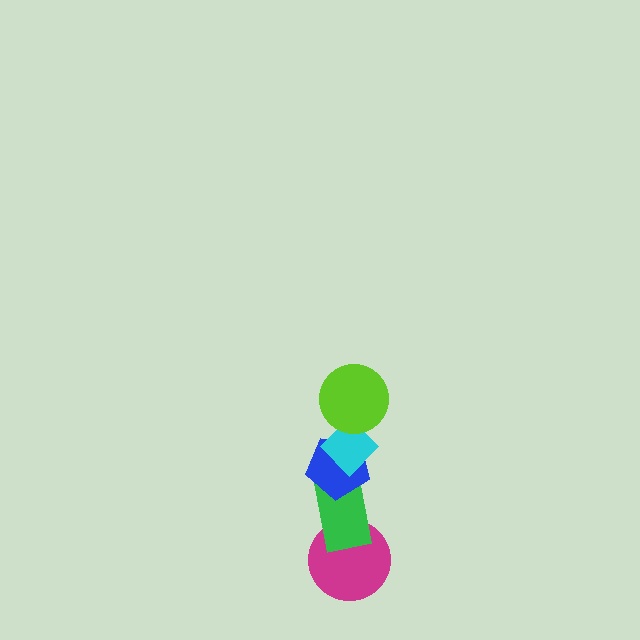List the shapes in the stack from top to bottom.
From top to bottom: the lime circle, the cyan diamond, the blue pentagon, the green rectangle, the magenta circle.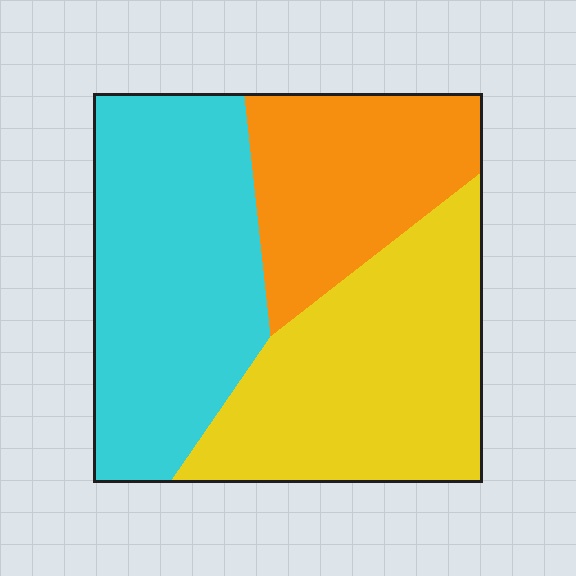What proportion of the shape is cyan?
Cyan takes up about three eighths (3/8) of the shape.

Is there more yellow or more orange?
Yellow.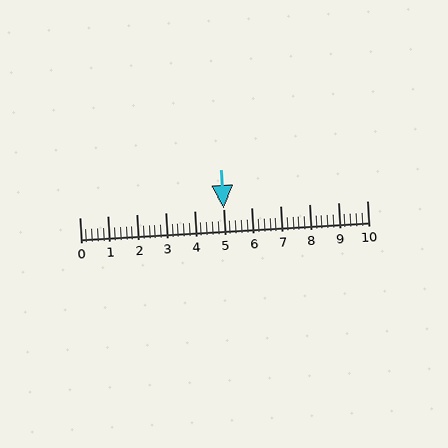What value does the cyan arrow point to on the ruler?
The cyan arrow points to approximately 5.0.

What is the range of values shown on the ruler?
The ruler shows values from 0 to 10.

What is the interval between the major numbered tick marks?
The major tick marks are spaced 1 units apart.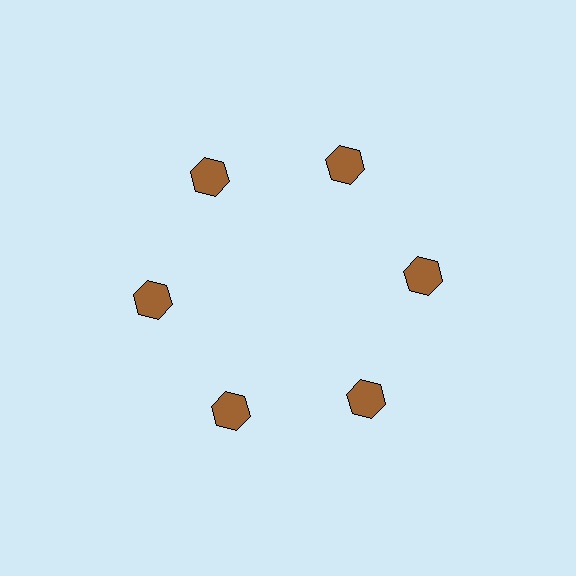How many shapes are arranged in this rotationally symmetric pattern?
There are 6 shapes, arranged in 6 groups of 1.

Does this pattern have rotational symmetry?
Yes, this pattern has 6-fold rotational symmetry. It looks the same after rotating 60 degrees around the center.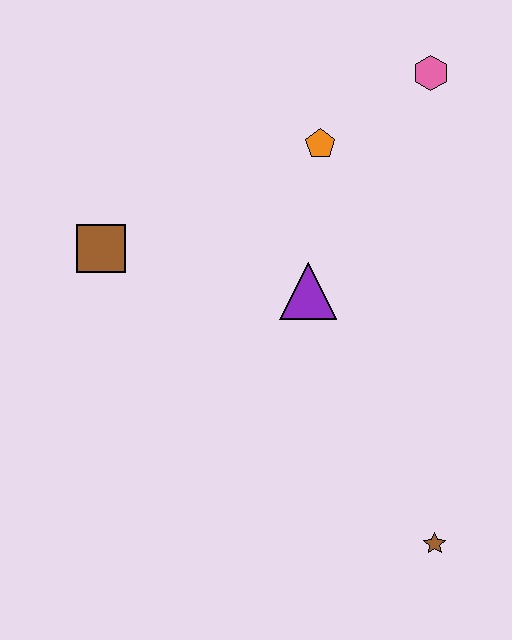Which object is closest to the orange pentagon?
The pink hexagon is closest to the orange pentagon.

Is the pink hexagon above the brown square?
Yes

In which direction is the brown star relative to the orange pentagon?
The brown star is below the orange pentagon.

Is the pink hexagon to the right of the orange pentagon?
Yes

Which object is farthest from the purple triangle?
The brown star is farthest from the purple triangle.